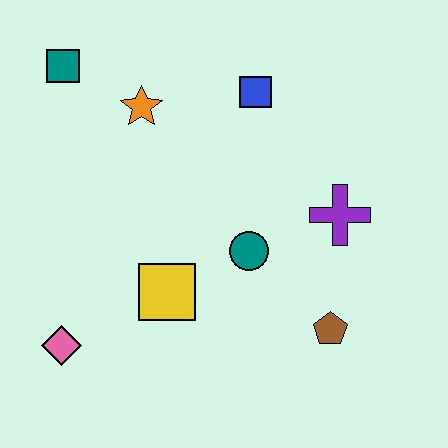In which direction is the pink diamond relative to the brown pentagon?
The pink diamond is to the left of the brown pentagon.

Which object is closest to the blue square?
The orange star is closest to the blue square.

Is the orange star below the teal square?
Yes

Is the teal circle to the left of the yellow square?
No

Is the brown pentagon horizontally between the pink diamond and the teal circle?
No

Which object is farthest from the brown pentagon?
The teal square is farthest from the brown pentagon.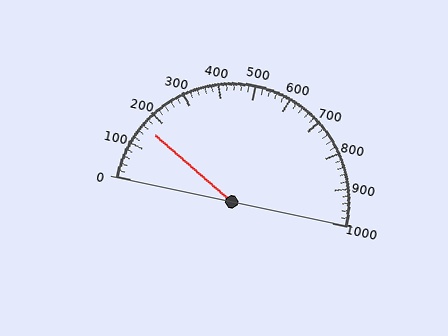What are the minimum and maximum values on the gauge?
The gauge ranges from 0 to 1000.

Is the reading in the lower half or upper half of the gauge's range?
The reading is in the lower half of the range (0 to 1000).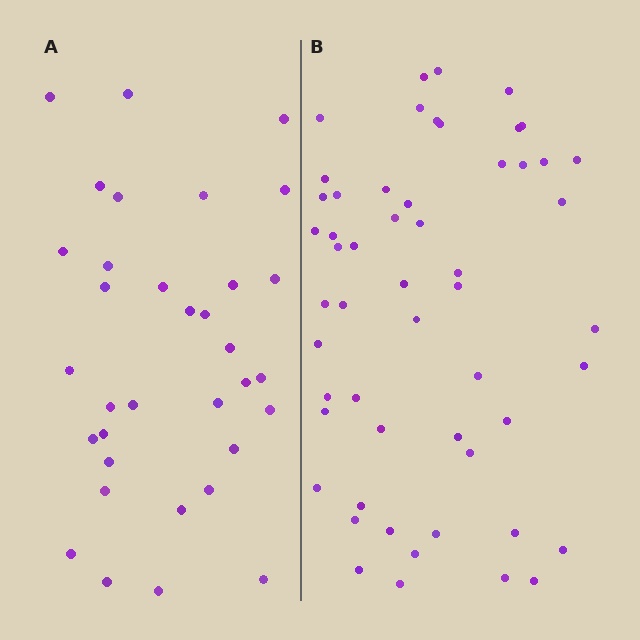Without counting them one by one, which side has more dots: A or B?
Region B (the right region) has more dots.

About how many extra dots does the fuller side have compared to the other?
Region B has approximately 20 more dots than region A.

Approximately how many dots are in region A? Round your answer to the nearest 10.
About 30 dots. (The exact count is 34, which rounds to 30.)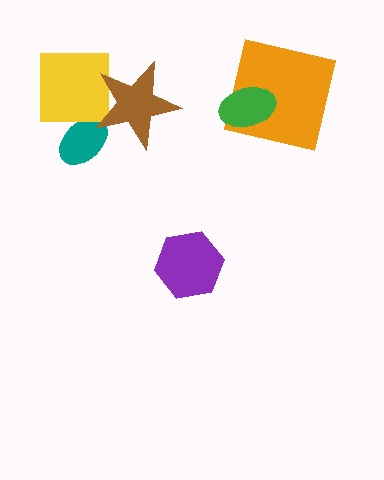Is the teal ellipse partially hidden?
Yes, it is partially covered by another shape.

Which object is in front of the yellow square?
The brown star is in front of the yellow square.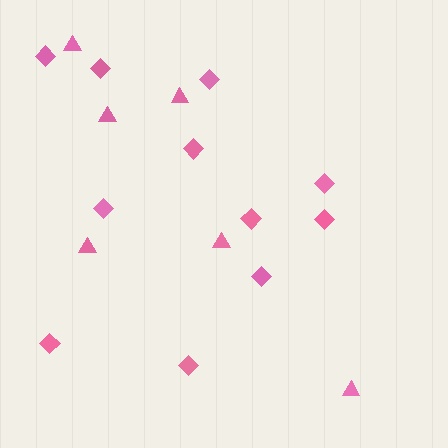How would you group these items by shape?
There are 2 groups: one group of triangles (6) and one group of diamonds (11).